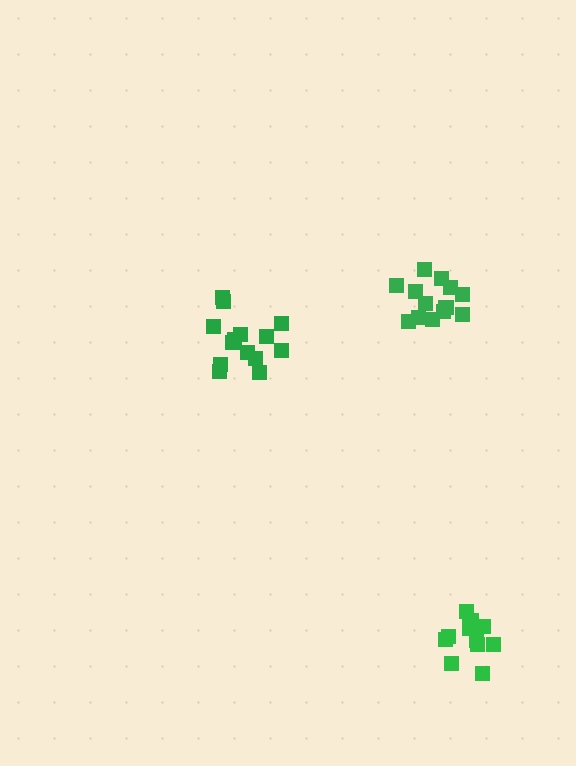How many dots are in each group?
Group 1: 14 dots, Group 2: 12 dots, Group 3: 14 dots (40 total).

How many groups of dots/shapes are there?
There are 3 groups.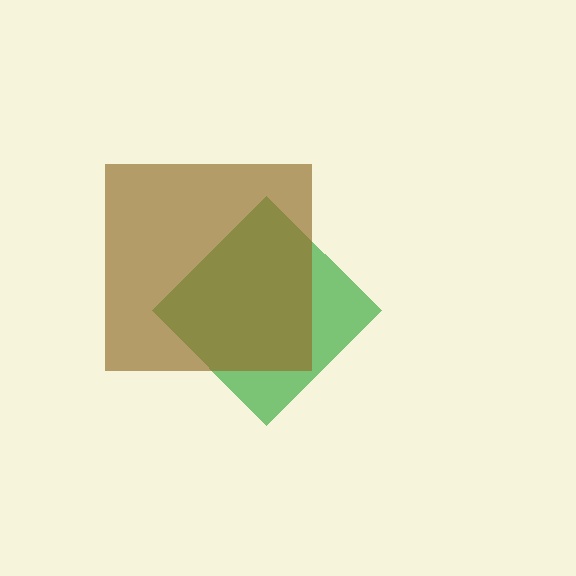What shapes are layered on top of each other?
The layered shapes are: a green diamond, a brown square.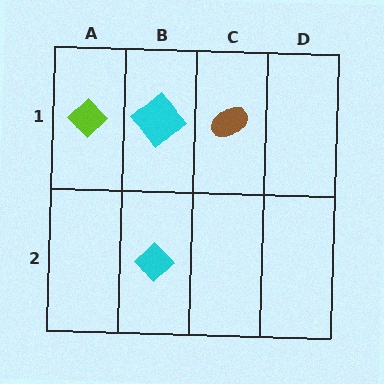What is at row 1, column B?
A cyan diamond.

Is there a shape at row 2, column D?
No, that cell is empty.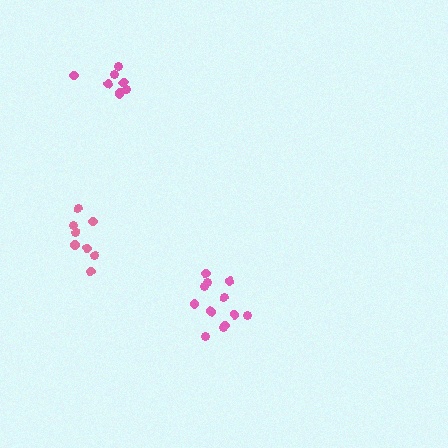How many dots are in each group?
Group 1: 12 dots, Group 2: 8 dots, Group 3: 8 dots (28 total).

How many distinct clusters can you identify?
There are 3 distinct clusters.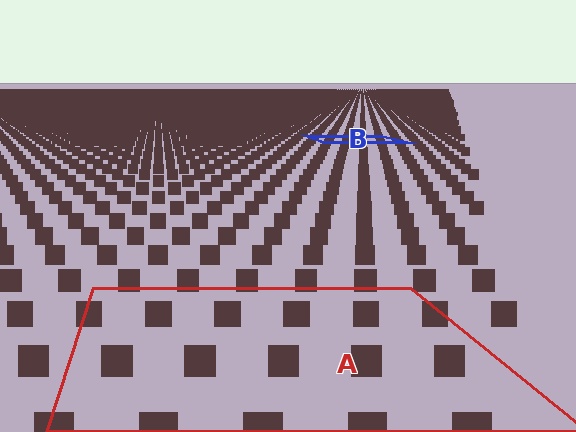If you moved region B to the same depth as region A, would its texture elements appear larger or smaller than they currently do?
They would appear larger. At a closer depth, the same texture elements are projected at a bigger on-screen size.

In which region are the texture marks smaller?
The texture marks are smaller in region B, because it is farther away.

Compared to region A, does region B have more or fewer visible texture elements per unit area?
Region B has more texture elements per unit area — they are packed more densely because it is farther away.